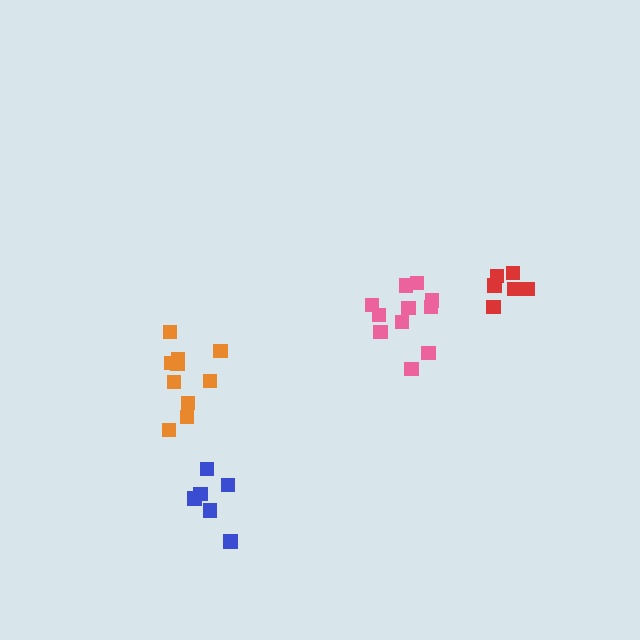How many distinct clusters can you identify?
There are 4 distinct clusters.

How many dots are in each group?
Group 1: 11 dots, Group 2: 10 dots, Group 3: 6 dots, Group 4: 6 dots (33 total).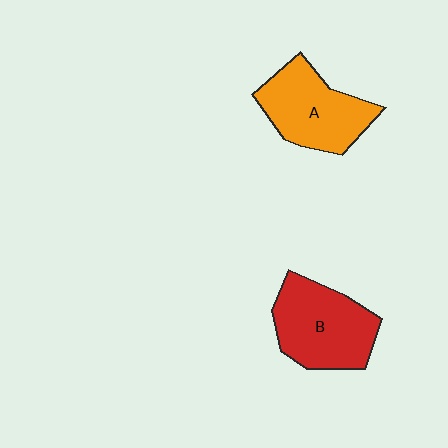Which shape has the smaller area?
Shape A (orange).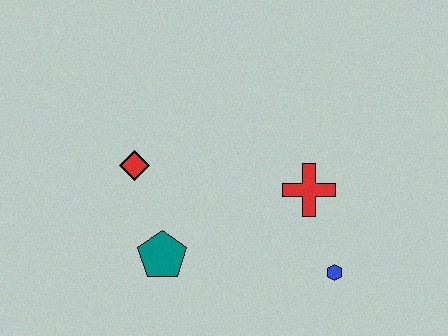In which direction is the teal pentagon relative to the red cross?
The teal pentagon is to the left of the red cross.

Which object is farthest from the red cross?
The red diamond is farthest from the red cross.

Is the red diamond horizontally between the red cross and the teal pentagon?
No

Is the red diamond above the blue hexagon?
Yes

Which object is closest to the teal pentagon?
The red diamond is closest to the teal pentagon.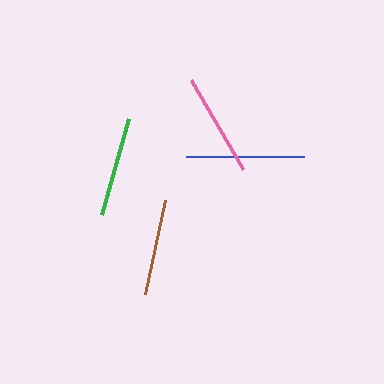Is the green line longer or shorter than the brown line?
The green line is longer than the brown line.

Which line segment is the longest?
The blue line is the longest at approximately 118 pixels.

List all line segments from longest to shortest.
From longest to shortest: blue, pink, green, brown.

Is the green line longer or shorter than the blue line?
The blue line is longer than the green line.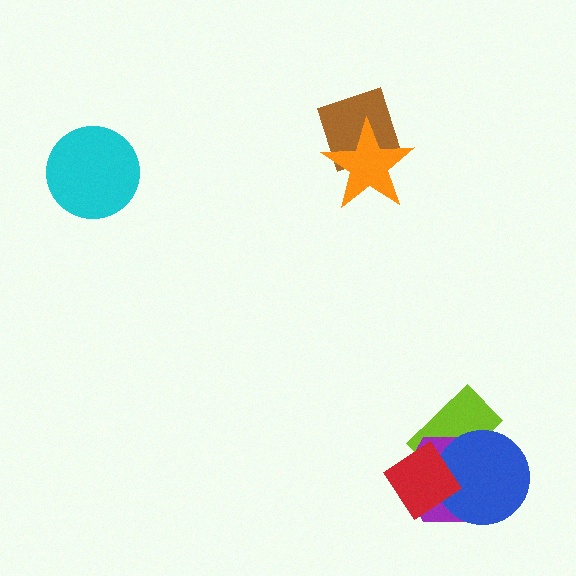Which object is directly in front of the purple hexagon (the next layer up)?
The blue circle is directly in front of the purple hexagon.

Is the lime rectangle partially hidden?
Yes, it is partially covered by another shape.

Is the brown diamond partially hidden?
Yes, it is partially covered by another shape.